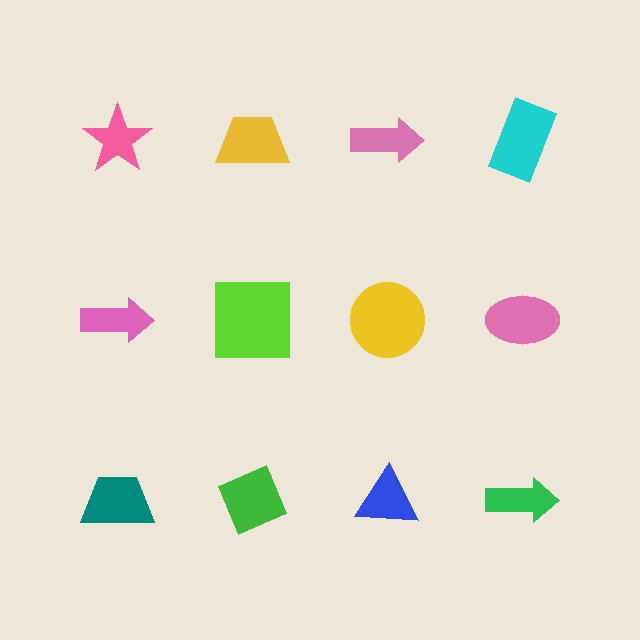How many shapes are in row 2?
4 shapes.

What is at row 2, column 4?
A pink ellipse.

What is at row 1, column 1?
A pink star.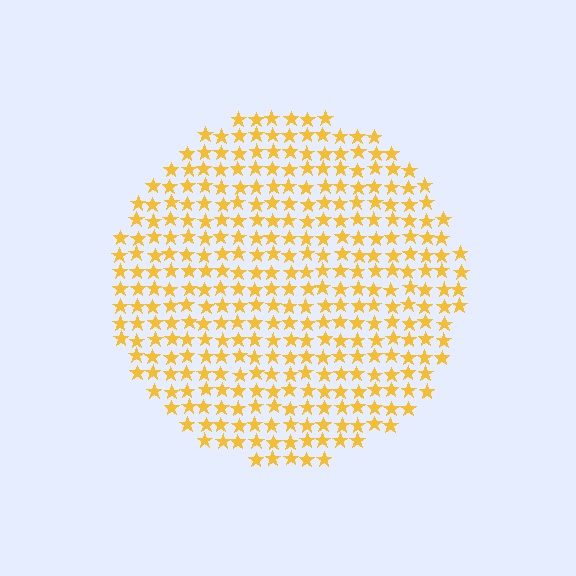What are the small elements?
The small elements are stars.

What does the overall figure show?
The overall figure shows a circle.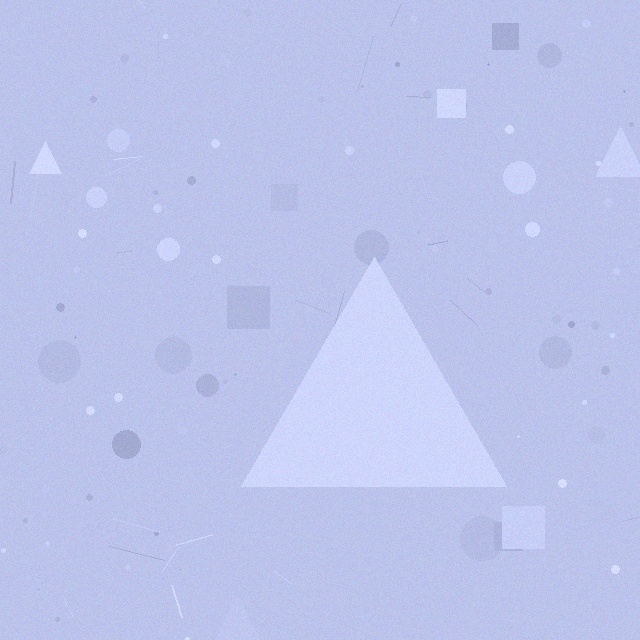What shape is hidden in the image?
A triangle is hidden in the image.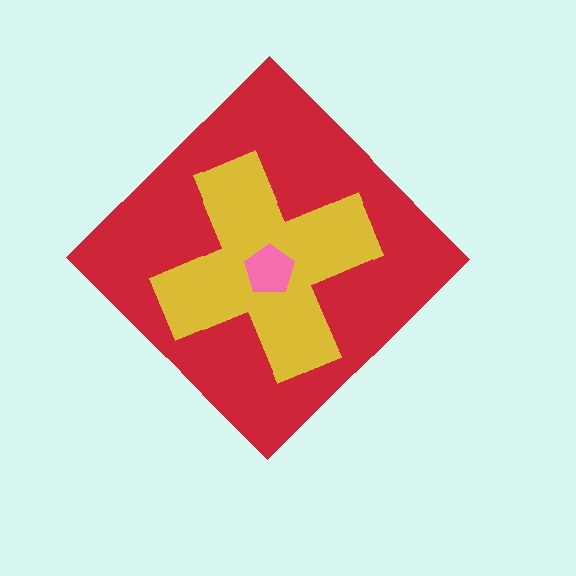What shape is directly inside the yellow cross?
The pink pentagon.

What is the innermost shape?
The pink pentagon.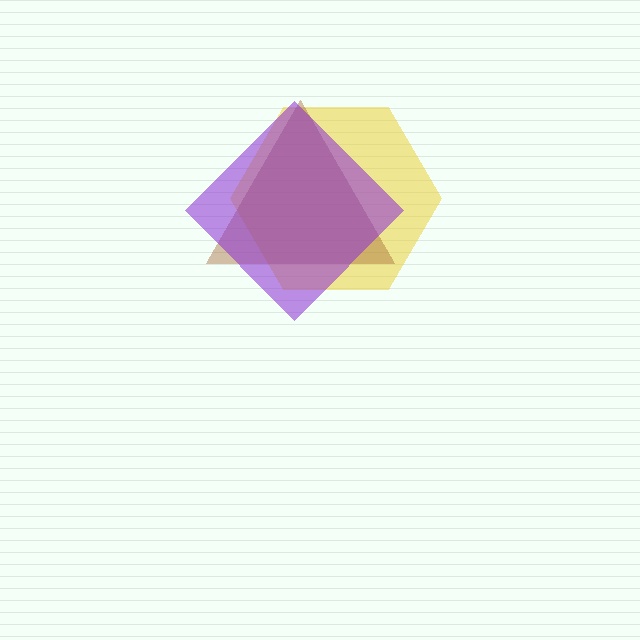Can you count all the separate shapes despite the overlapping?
Yes, there are 3 separate shapes.